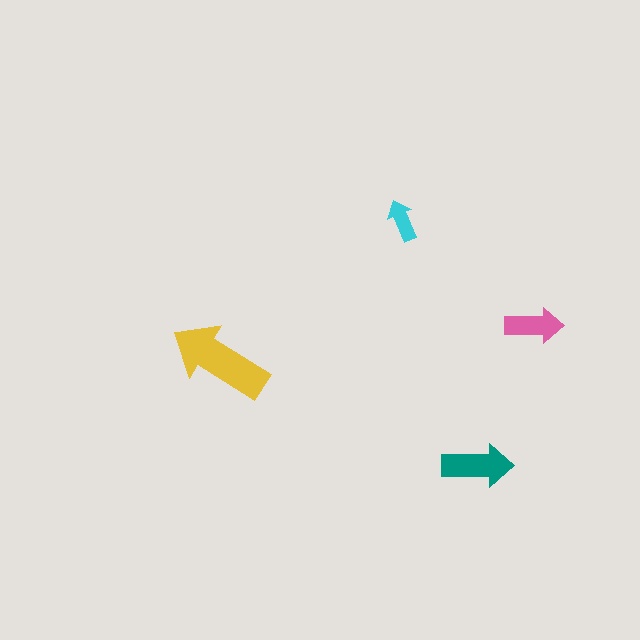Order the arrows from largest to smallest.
the yellow one, the teal one, the pink one, the cyan one.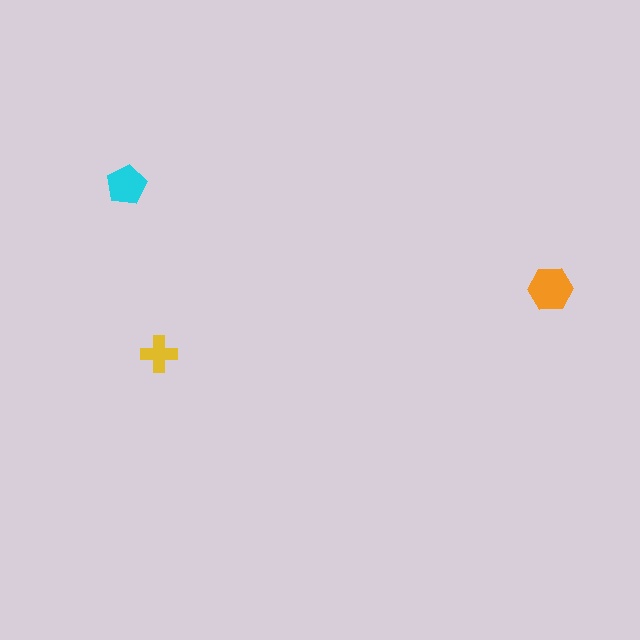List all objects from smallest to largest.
The yellow cross, the cyan pentagon, the orange hexagon.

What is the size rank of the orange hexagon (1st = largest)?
1st.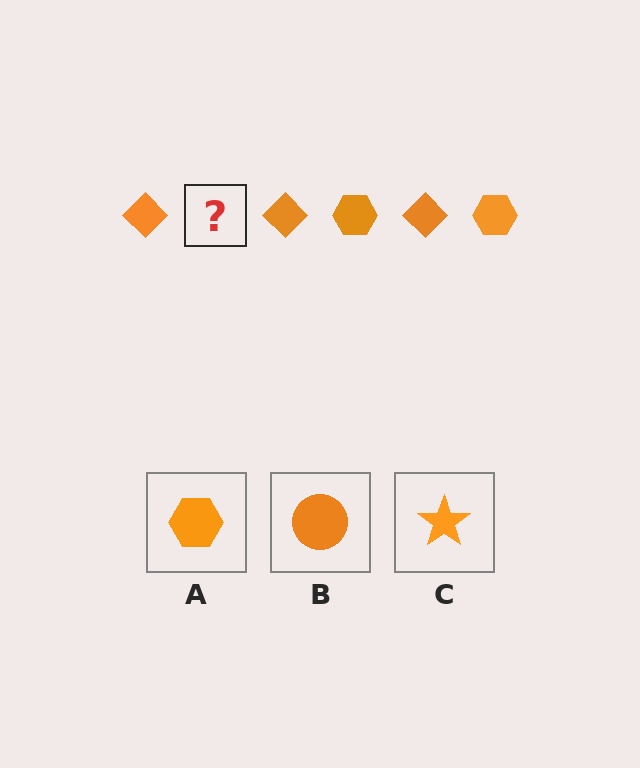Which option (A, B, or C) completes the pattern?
A.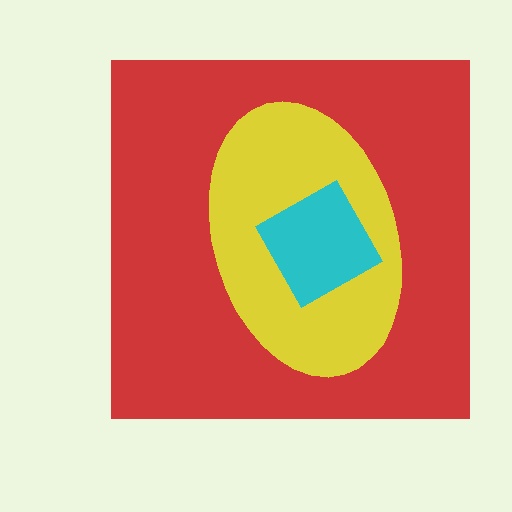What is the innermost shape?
The cyan diamond.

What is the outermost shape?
The red square.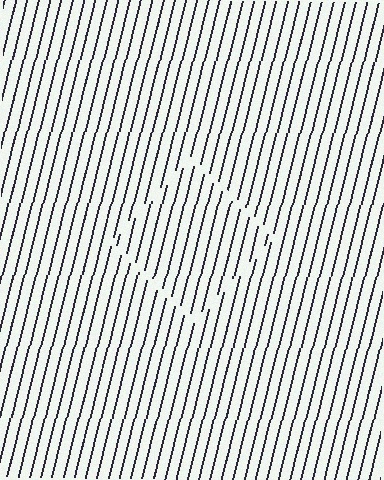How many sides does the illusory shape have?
4 sides — the line-ends trace a square.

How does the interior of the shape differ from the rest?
The interior of the shape contains the same grating, shifted by half a period — the contour is defined by the phase discontinuity where line-ends from the inner and outer gratings abut.